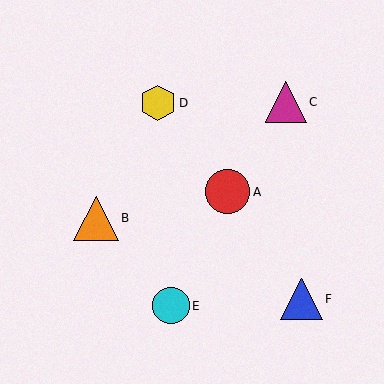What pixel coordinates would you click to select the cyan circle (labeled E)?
Click at (171, 306) to select the cyan circle E.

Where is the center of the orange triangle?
The center of the orange triangle is at (96, 218).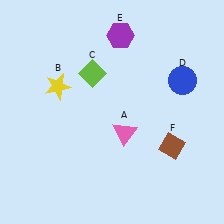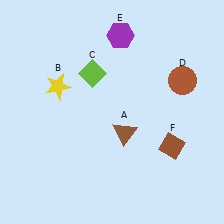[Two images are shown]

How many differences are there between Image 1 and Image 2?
There are 2 differences between the two images.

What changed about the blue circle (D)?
In Image 1, D is blue. In Image 2, it changed to brown.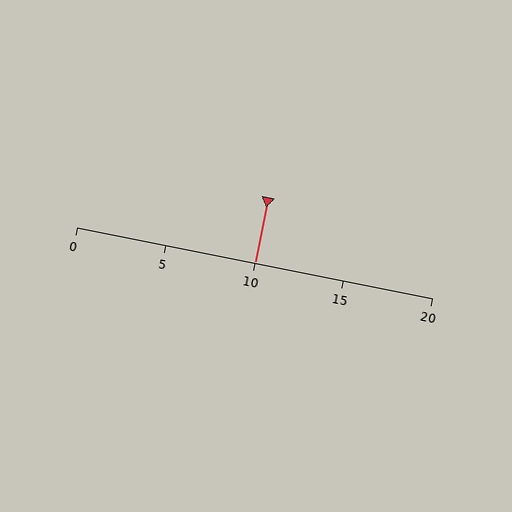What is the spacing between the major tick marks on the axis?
The major ticks are spaced 5 apart.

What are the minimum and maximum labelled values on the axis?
The axis runs from 0 to 20.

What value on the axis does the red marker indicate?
The marker indicates approximately 10.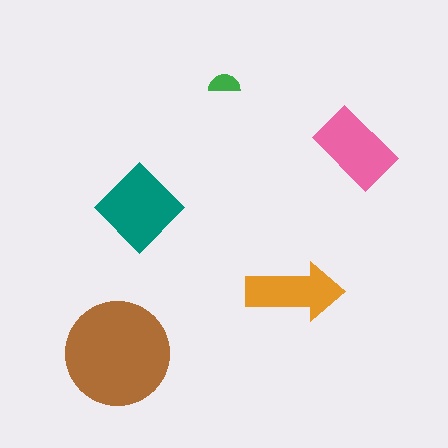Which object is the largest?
The brown circle.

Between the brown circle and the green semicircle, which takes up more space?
The brown circle.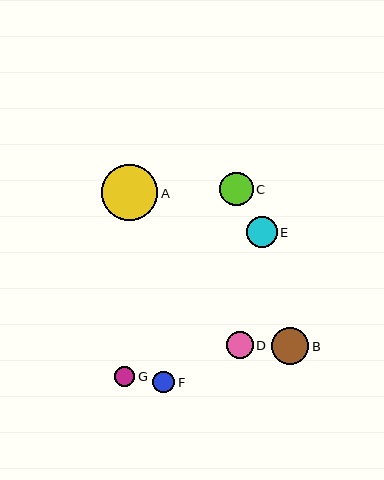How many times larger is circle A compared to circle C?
Circle A is approximately 1.7 times the size of circle C.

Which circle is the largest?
Circle A is the largest with a size of approximately 56 pixels.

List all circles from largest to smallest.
From largest to smallest: A, B, C, E, D, F, G.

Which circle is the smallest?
Circle G is the smallest with a size of approximately 20 pixels.